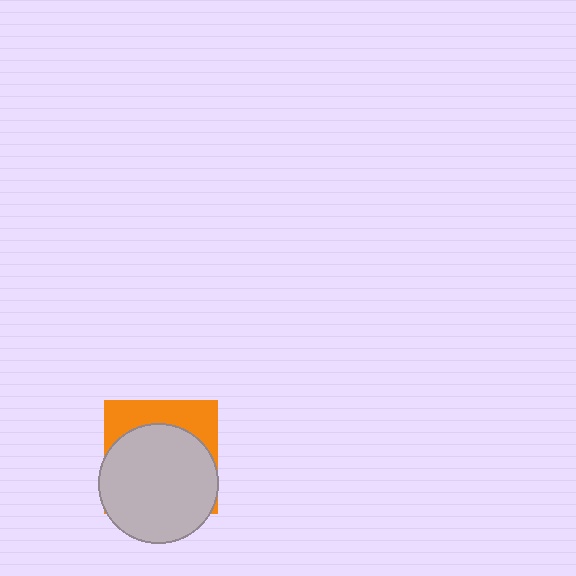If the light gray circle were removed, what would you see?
You would see the complete orange square.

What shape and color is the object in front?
The object in front is a light gray circle.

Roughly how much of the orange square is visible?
A small part of it is visible (roughly 31%).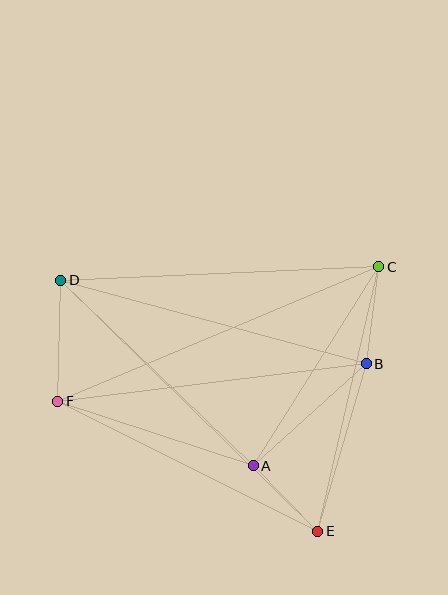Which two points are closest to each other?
Points A and E are closest to each other.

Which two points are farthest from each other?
Points D and E are farthest from each other.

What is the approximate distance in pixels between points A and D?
The distance between A and D is approximately 268 pixels.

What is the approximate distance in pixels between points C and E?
The distance between C and E is approximately 271 pixels.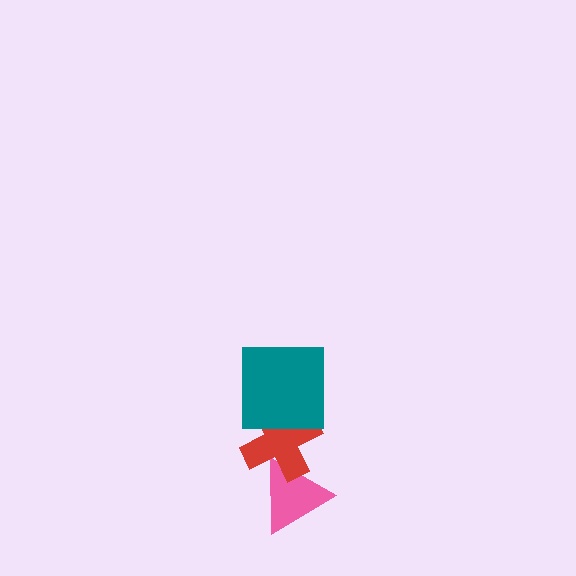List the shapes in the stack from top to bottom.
From top to bottom: the teal square, the red cross, the pink triangle.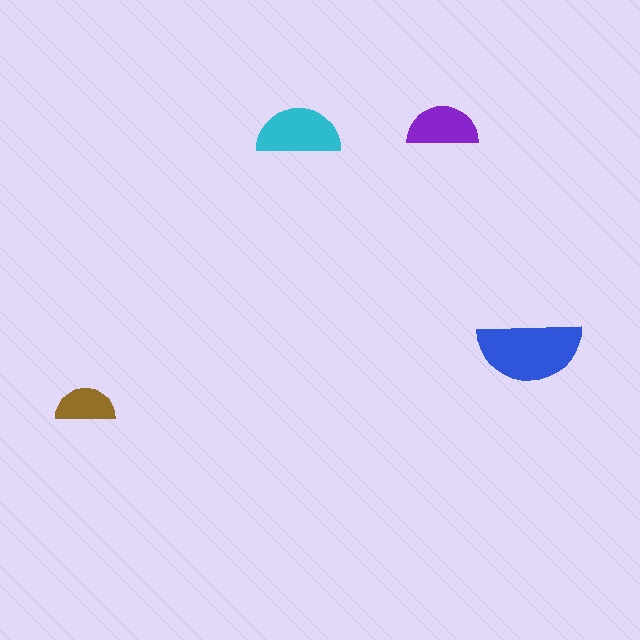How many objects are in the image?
There are 4 objects in the image.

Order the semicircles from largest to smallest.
the blue one, the cyan one, the purple one, the brown one.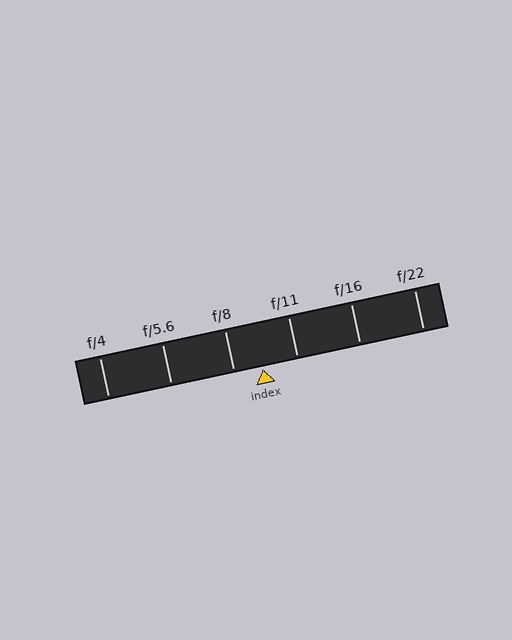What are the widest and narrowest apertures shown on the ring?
The widest aperture shown is f/4 and the narrowest is f/22.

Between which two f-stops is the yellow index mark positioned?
The index mark is between f/8 and f/11.